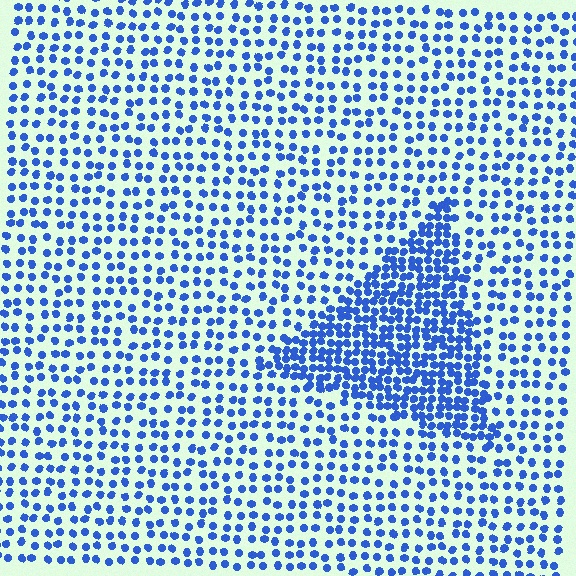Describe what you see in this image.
The image contains small blue elements arranged at two different densities. A triangle-shaped region is visible where the elements are more densely packed than the surrounding area.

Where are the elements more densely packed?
The elements are more densely packed inside the triangle boundary.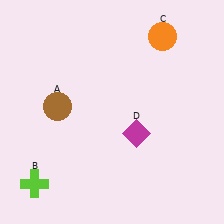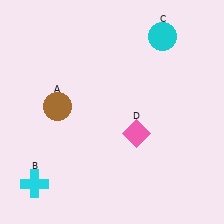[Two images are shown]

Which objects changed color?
B changed from lime to cyan. C changed from orange to cyan. D changed from magenta to pink.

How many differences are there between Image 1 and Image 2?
There are 3 differences between the two images.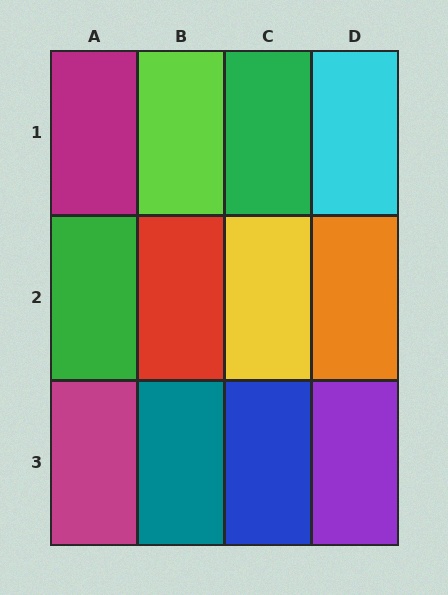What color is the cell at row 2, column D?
Orange.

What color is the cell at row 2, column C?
Yellow.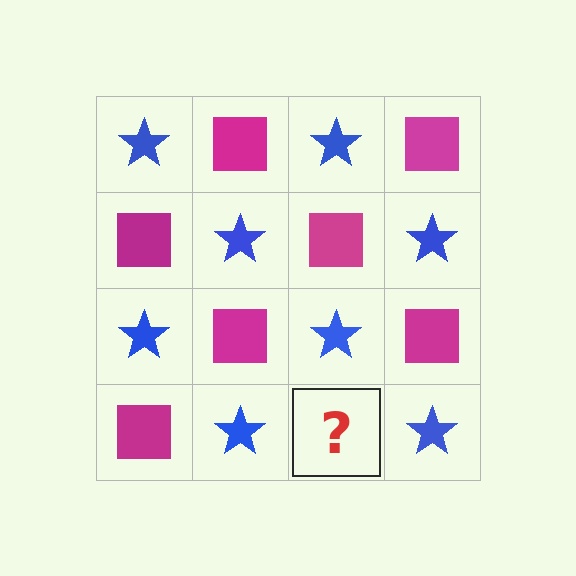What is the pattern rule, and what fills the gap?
The rule is that it alternates blue star and magenta square in a checkerboard pattern. The gap should be filled with a magenta square.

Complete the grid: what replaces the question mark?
The question mark should be replaced with a magenta square.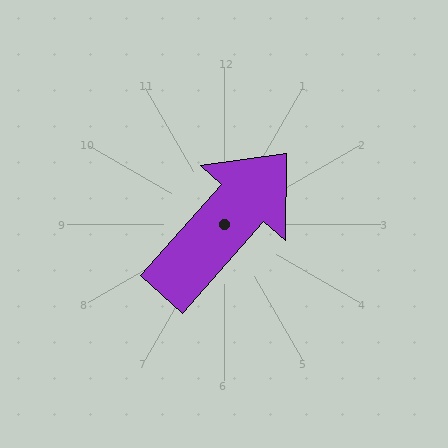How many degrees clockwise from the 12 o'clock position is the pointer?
Approximately 42 degrees.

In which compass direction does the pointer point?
Northeast.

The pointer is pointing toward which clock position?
Roughly 1 o'clock.